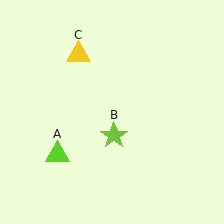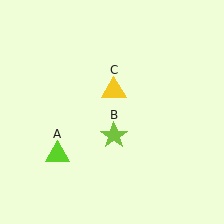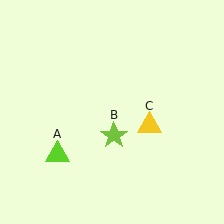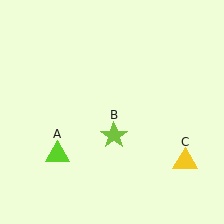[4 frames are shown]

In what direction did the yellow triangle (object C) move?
The yellow triangle (object C) moved down and to the right.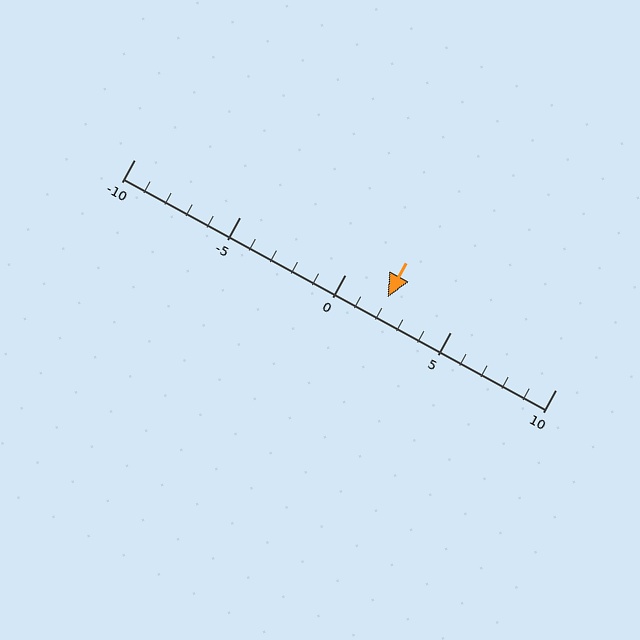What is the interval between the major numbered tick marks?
The major tick marks are spaced 5 units apart.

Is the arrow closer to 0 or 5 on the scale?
The arrow is closer to 0.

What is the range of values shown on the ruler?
The ruler shows values from -10 to 10.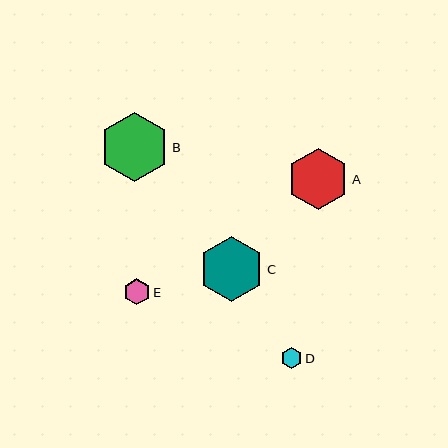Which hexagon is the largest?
Hexagon B is the largest with a size of approximately 69 pixels.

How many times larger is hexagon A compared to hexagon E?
Hexagon A is approximately 2.3 times the size of hexagon E.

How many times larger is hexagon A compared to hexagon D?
Hexagon A is approximately 2.9 times the size of hexagon D.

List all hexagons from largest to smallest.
From largest to smallest: B, C, A, E, D.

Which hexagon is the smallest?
Hexagon D is the smallest with a size of approximately 21 pixels.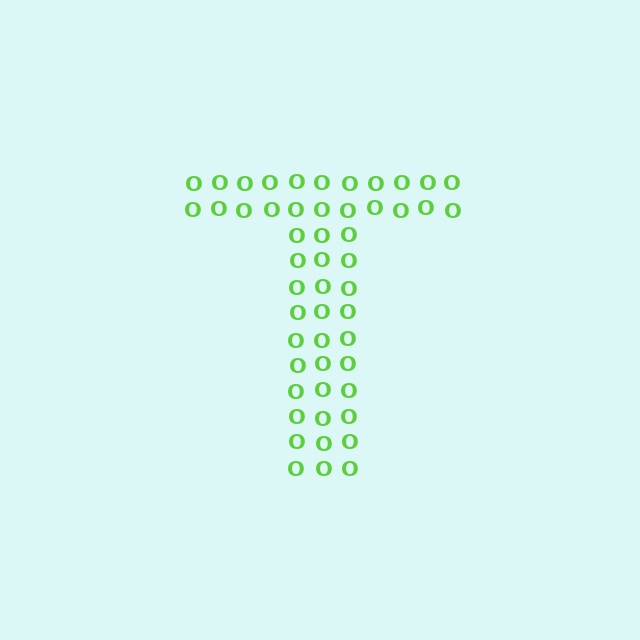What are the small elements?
The small elements are letter O's.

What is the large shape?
The large shape is the letter T.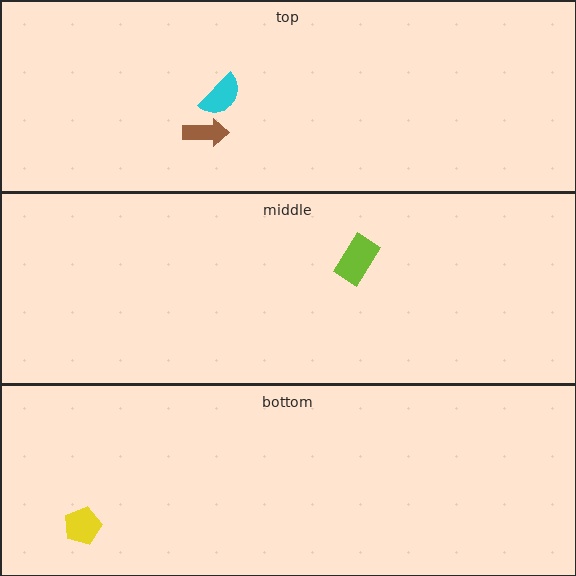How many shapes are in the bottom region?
1.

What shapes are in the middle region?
The lime rectangle.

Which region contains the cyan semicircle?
The top region.